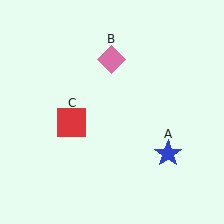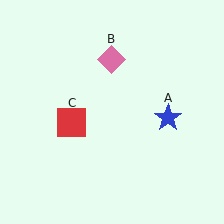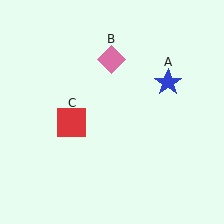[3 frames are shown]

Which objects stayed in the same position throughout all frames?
Pink diamond (object B) and red square (object C) remained stationary.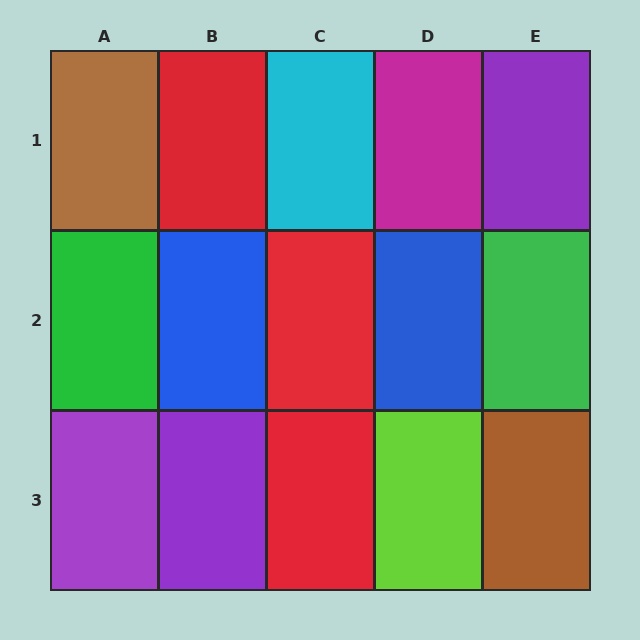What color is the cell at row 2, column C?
Red.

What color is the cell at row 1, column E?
Purple.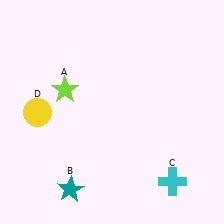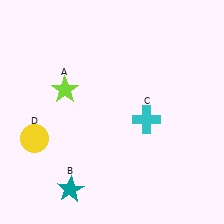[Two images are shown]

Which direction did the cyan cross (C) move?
The cyan cross (C) moved up.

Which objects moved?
The objects that moved are: the cyan cross (C), the yellow circle (D).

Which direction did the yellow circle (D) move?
The yellow circle (D) moved down.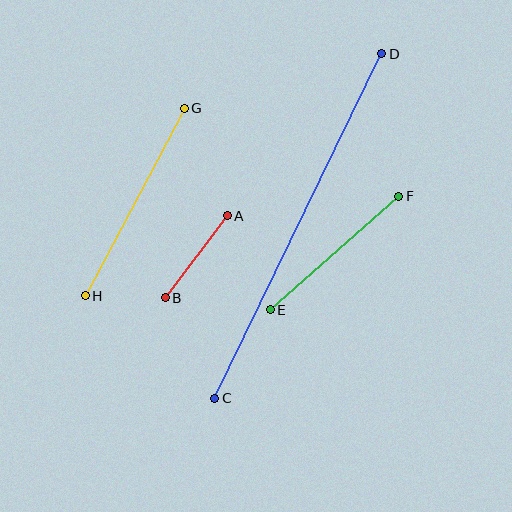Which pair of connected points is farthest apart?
Points C and D are farthest apart.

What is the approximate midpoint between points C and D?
The midpoint is at approximately (298, 226) pixels.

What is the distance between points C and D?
The distance is approximately 383 pixels.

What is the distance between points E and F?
The distance is approximately 172 pixels.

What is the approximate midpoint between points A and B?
The midpoint is at approximately (196, 257) pixels.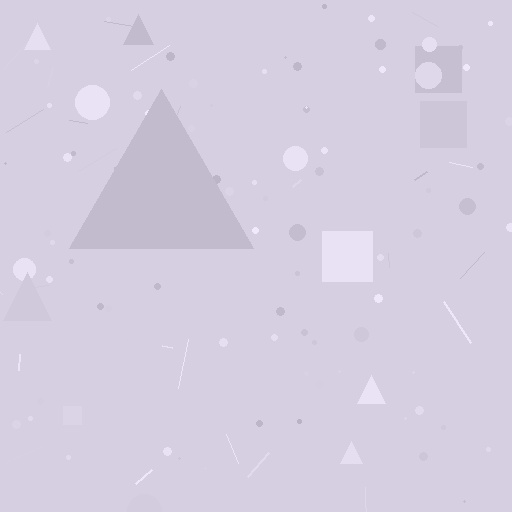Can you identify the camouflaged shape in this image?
The camouflaged shape is a triangle.